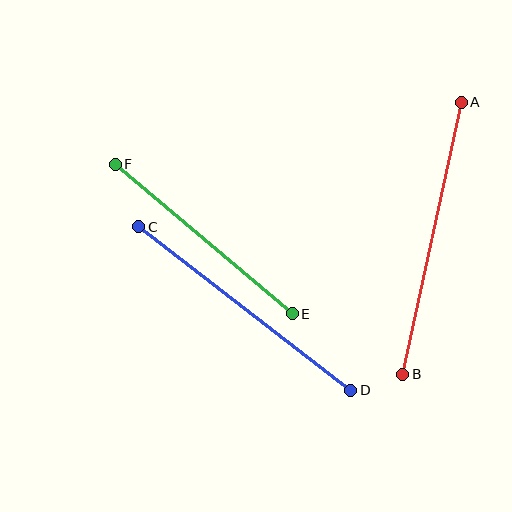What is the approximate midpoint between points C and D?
The midpoint is at approximately (245, 309) pixels.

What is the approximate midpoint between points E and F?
The midpoint is at approximately (204, 239) pixels.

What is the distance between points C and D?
The distance is approximately 268 pixels.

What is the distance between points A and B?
The distance is approximately 278 pixels.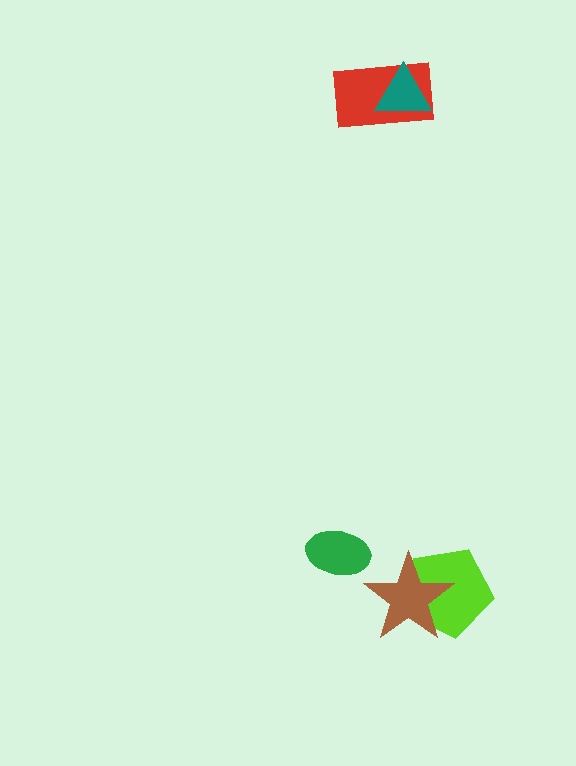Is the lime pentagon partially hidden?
Yes, it is partially covered by another shape.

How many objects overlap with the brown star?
1 object overlaps with the brown star.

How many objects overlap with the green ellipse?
0 objects overlap with the green ellipse.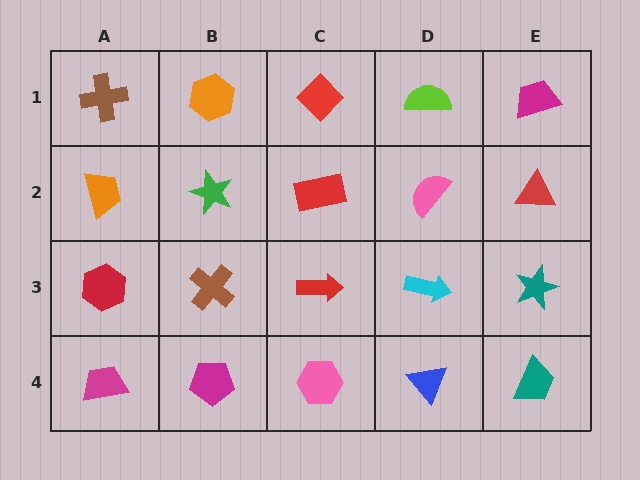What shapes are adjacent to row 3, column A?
An orange trapezoid (row 2, column A), a magenta trapezoid (row 4, column A), a brown cross (row 3, column B).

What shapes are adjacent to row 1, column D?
A pink semicircle (row 2, column D), a red diamond (row 1, column C), a magenta trapezoid (row 1, column E).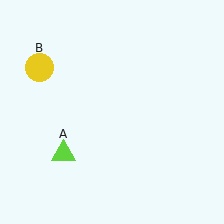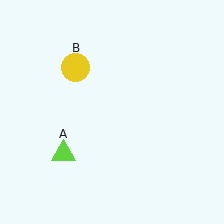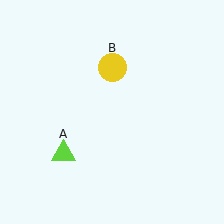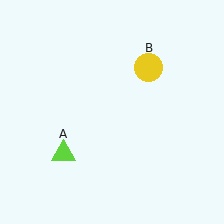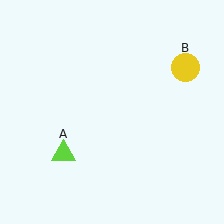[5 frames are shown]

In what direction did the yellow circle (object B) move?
The yellow circle (object B) moved right.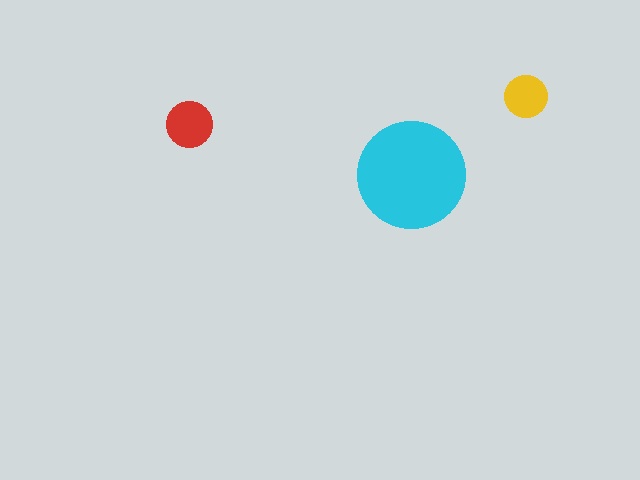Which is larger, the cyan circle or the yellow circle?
The cyan one.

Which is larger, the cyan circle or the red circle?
The cyan one.